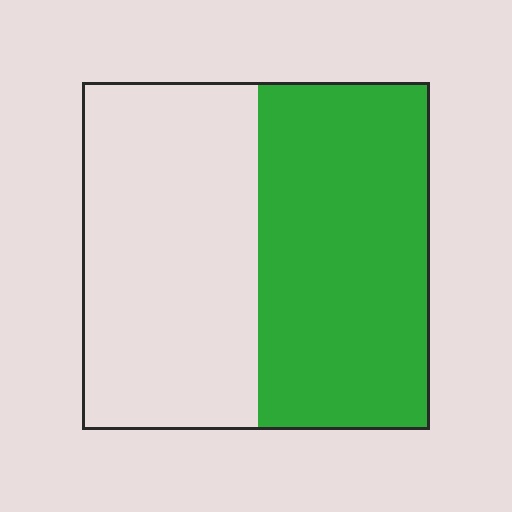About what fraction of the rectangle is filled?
About one half (1/2).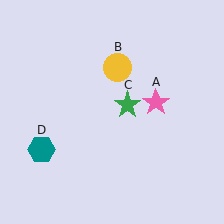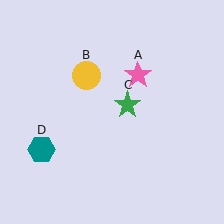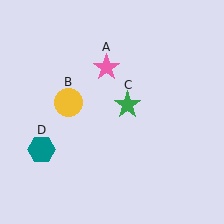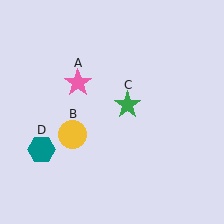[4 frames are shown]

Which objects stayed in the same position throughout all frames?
Green star (object C) and teal hexagon (object D) remained stationary.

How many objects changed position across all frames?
2 objects changed position: pink star (object A), yellow circle (object B).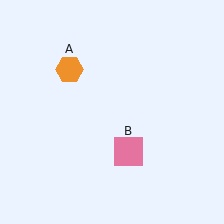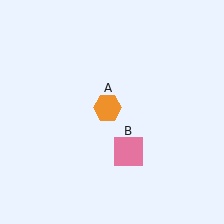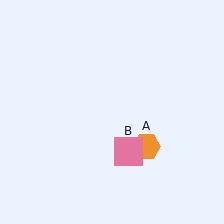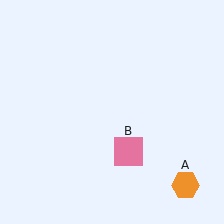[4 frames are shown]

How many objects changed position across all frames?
1 object changed position: orange hexagon (object A).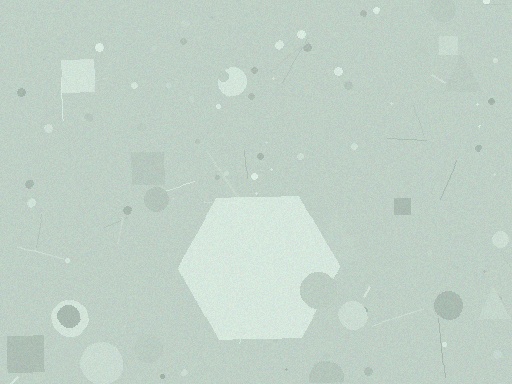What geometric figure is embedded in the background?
A hexagon is embedded in the background.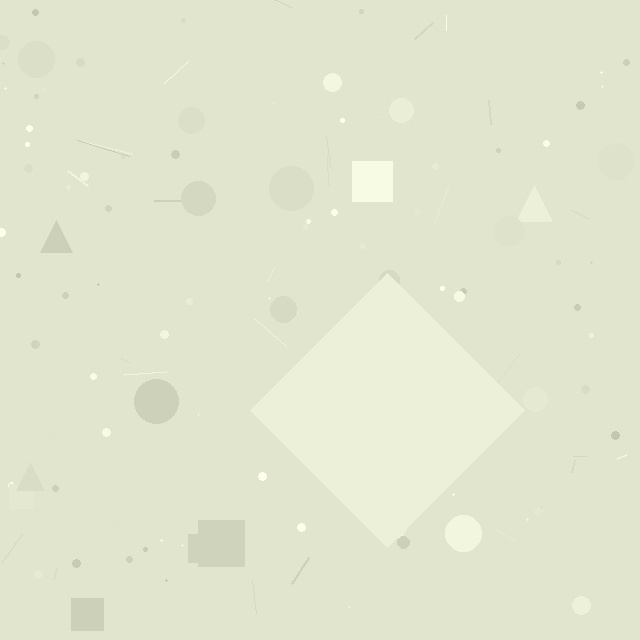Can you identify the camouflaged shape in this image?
The camouflaged shape is a diamond.